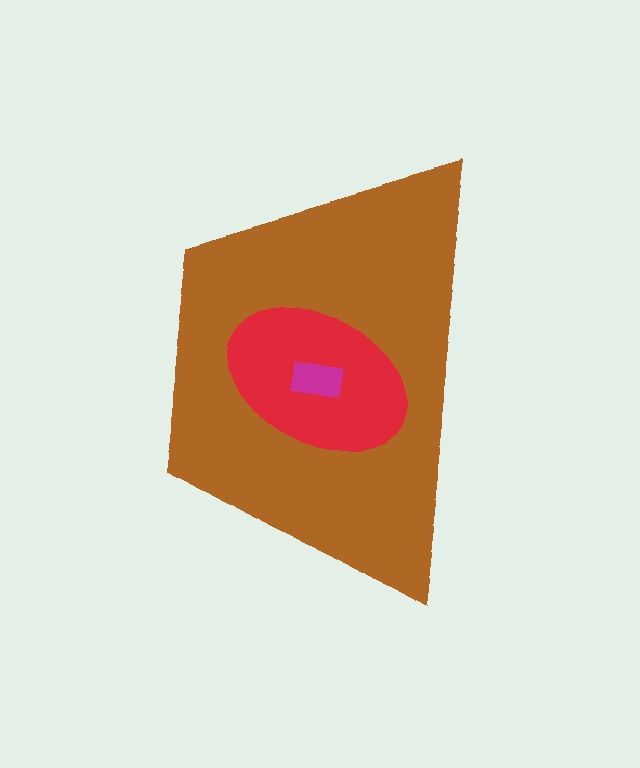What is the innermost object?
The magenta rectangle.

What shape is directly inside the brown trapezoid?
The red ellipse.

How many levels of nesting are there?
3.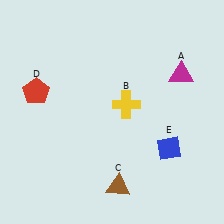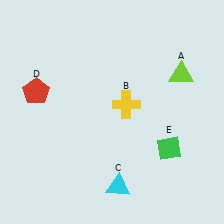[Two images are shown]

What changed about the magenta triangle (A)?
In Image 1, A is magenta. In Image 2, it changed to lime.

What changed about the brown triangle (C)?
In Image 1, C is brown. In Image 2, it changed to cyan.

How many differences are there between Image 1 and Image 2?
There are 3 differences between the two images.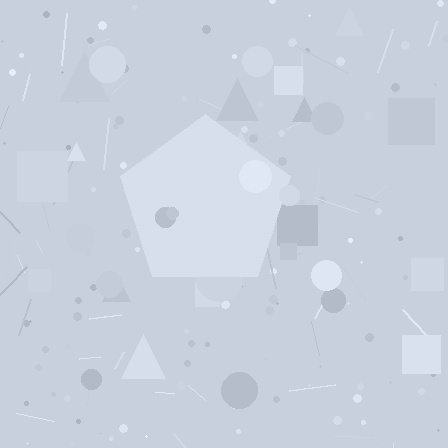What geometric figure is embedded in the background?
A pentagon is embedded in the background.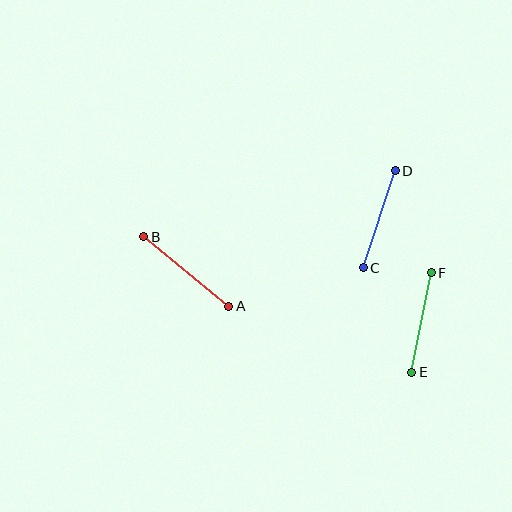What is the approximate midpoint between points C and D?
The midpoint is at approximately (379, 219) pixels.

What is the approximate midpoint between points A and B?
The midpoint is at approximately (186, 272) pixels.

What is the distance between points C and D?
The distance is approximately 102 pixels.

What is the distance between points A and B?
The distance is approximately 110 pixels.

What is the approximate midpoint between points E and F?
The midpoint is at approximately (421, 323) pixels.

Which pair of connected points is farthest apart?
Points A and B are farthest apart.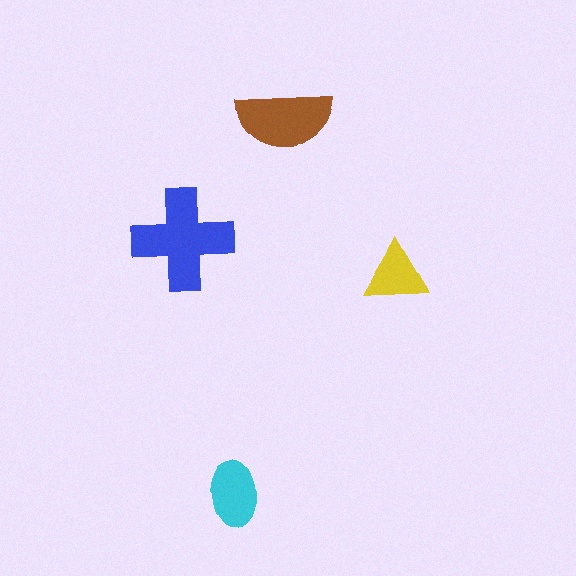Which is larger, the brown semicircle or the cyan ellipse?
The brown semicircle.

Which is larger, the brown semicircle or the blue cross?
The blue cross.